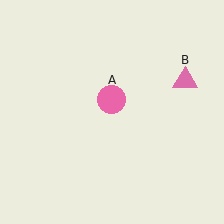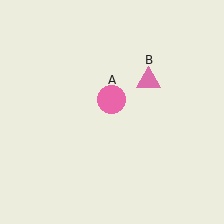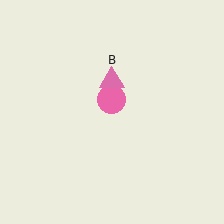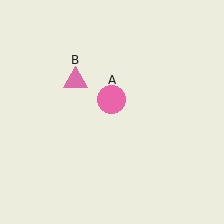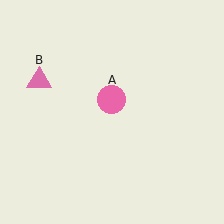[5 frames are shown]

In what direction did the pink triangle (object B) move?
The pink triangle (object B) moved left.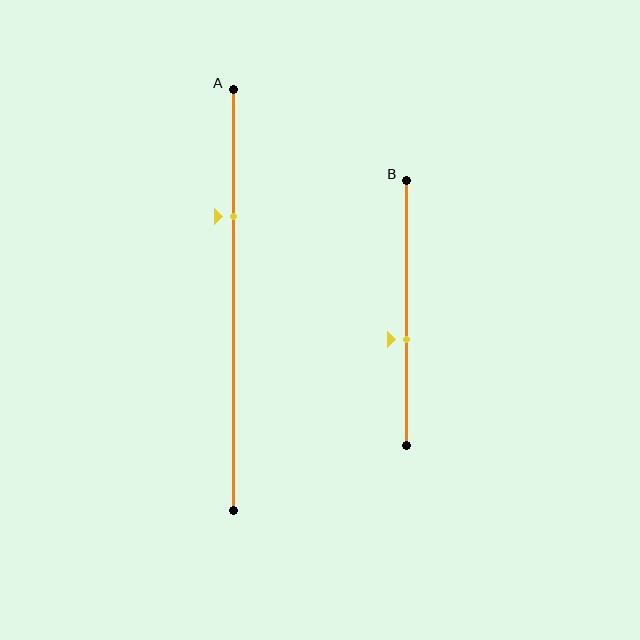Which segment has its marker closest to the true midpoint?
Segment B has its marker closest to the true midpoint.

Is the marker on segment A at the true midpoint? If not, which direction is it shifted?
No, the marker on segment A is shifted upward by about 20% of the segment length.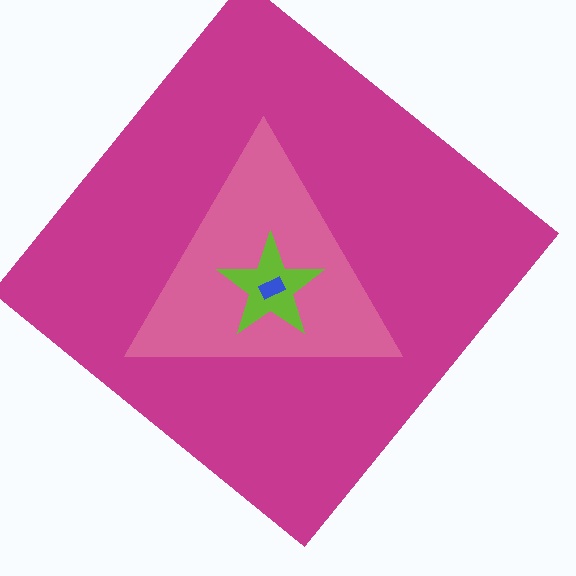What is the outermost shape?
The magenta diamond.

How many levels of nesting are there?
4.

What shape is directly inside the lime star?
The blue rectangle.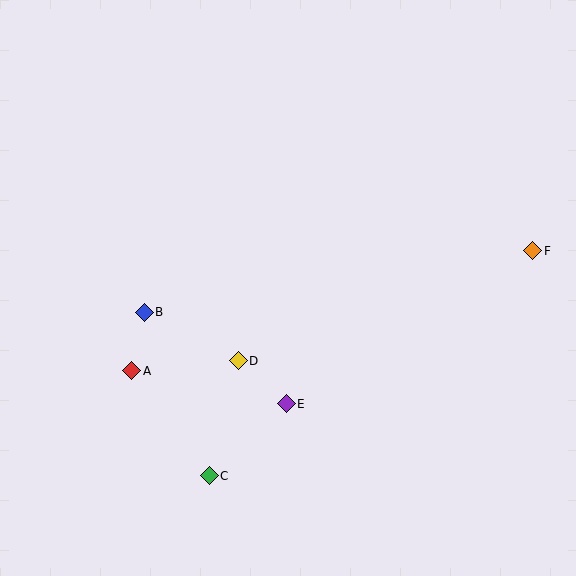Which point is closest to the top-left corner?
Point B is closest to the top-left corner.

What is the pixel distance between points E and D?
The distance between E and D is 64 pixels.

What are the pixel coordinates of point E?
Point E is at (286, 404).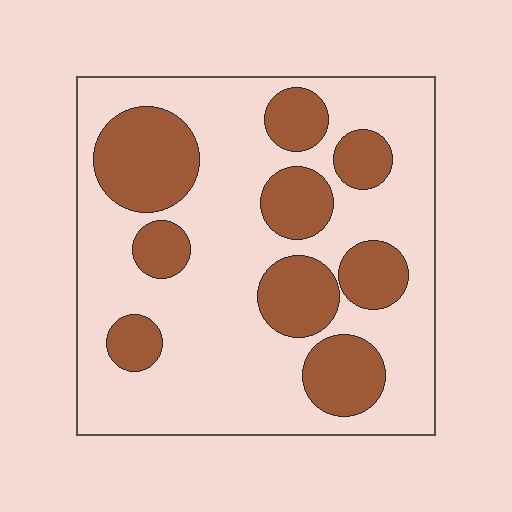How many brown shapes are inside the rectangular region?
9.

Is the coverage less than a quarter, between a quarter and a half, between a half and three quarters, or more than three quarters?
Between a quarter and a half.